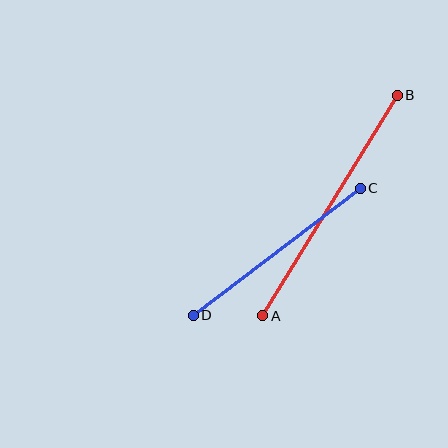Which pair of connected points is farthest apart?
Points A and B are farthest apart.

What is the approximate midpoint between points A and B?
The midpoint is at approximately (330, 206) pixels.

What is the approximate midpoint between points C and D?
The midpoint is at approximately (277, 252) pixels.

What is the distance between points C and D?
The distance is approximately 210 pixels.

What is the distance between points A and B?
The distance is approximately 259 pixels.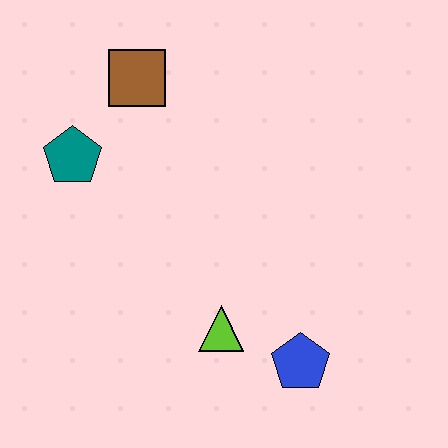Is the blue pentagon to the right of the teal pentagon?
Yes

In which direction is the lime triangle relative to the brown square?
The lime triangle is below the brown square.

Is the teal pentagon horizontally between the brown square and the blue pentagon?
No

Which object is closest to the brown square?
The teal pentagon is closest to the brown square.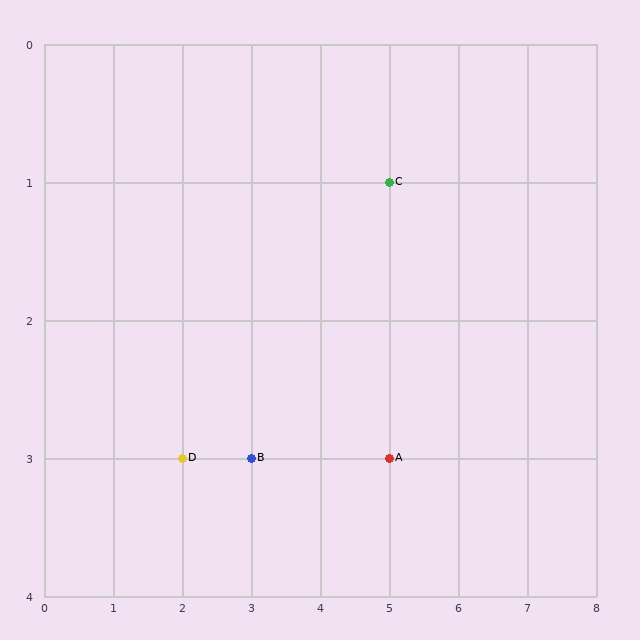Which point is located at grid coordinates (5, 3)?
Point A is at (5, 3).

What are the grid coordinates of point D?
Point D is at grid coordinates (2, 3).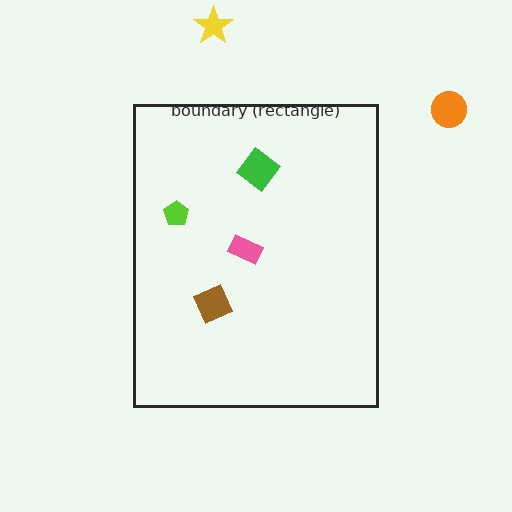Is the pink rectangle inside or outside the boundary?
Inside.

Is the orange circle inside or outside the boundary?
Outside.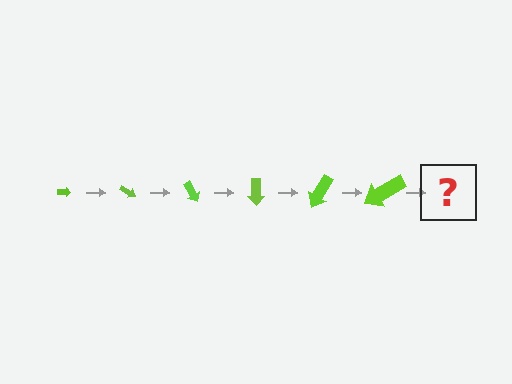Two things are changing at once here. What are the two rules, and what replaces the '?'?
The two rules are that the arrow grows larger each step and it rotates 30 degrees each step. The '?' should be an arrow, larger than the previous one and rotated 180 degrees from the start.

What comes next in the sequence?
The next element should be an arrow, larger than the previous one and rotated 180 degrees from the start.